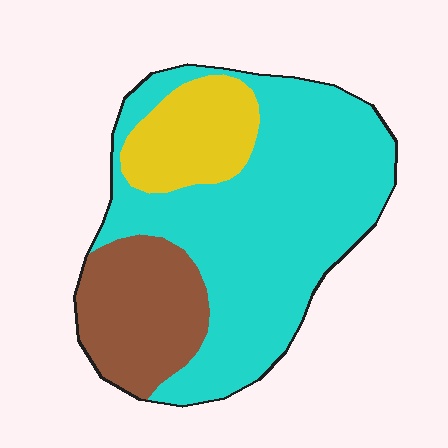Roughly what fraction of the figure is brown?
Brown covers 21% of the figure.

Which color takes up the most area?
Cyan, at roughly 65%.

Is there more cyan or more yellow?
Cyan.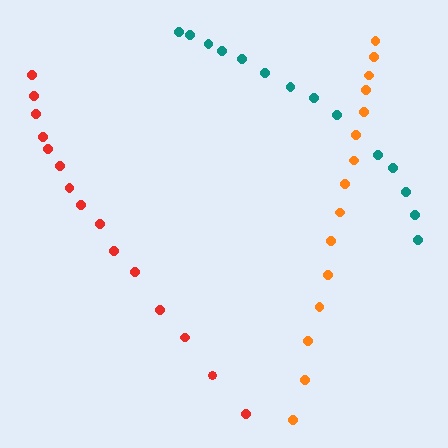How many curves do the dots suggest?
There are 3 distinct paths.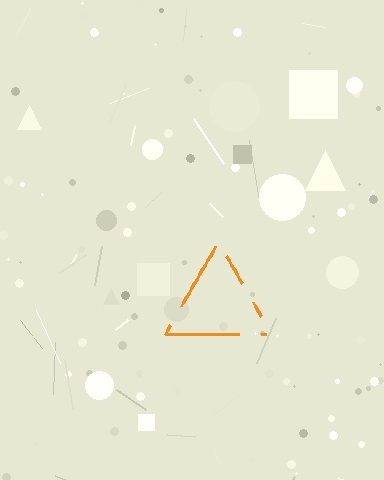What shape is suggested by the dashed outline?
The dashed outline suggests a triangle.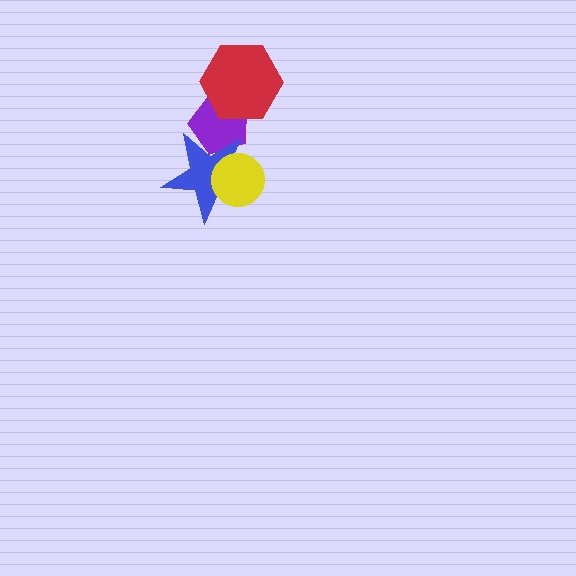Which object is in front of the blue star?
The yellow circle is in front of the blue star.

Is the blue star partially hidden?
Yes, it is partially covered by another shape.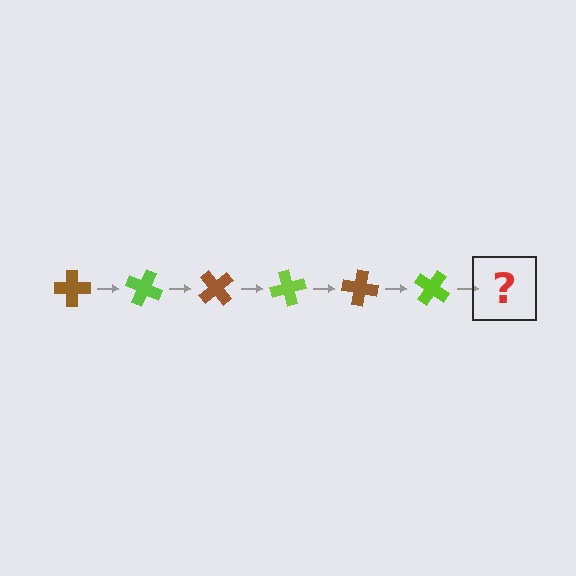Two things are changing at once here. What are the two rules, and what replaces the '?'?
The two rules are that it rotates 25 degrees each step and the color cycles through brown and lime. The '?' should be a brown cross, rotated 150 degrees from the start.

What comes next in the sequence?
The next element should be a brown cross, rotated 150 degrees from the start.